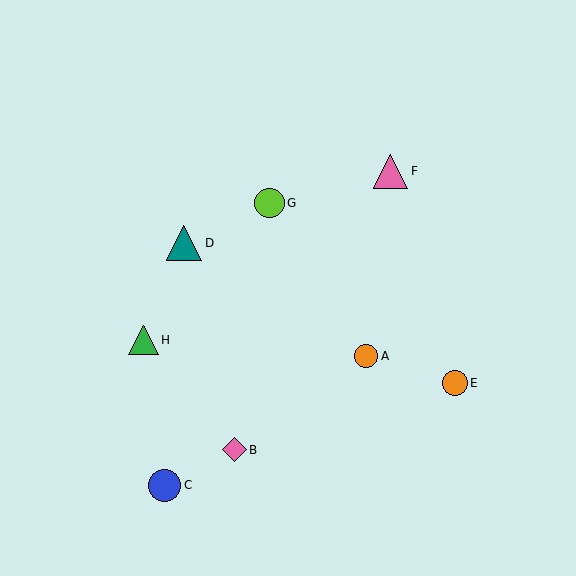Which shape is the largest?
The teal triangle (labeled D) is the largest.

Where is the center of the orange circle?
The center of the orange circle is at (455, 383).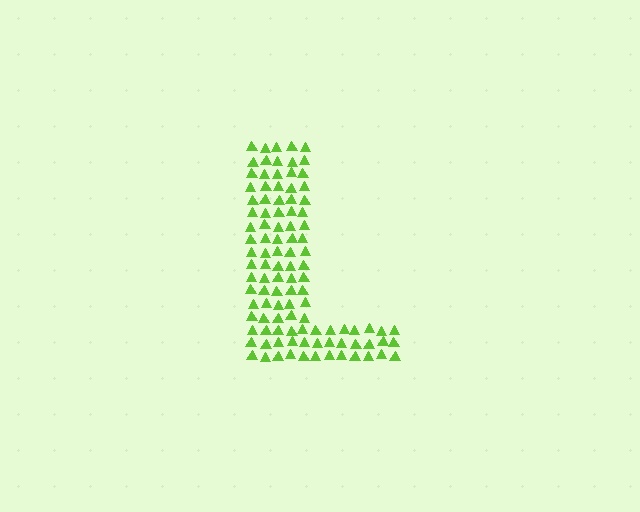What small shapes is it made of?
It is made of small triangles.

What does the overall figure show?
The overall figure shows the letter L.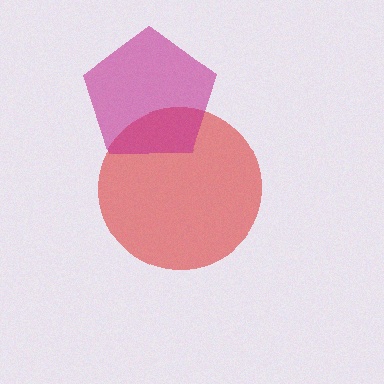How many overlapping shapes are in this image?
There are 2 overlapping shapes in the image.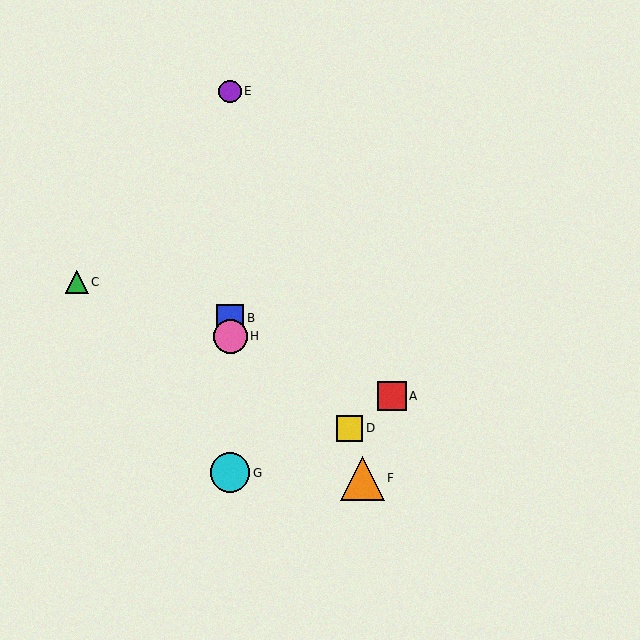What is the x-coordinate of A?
Object A is at x≈392.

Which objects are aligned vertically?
Objects B, E, G, H are aligned vertically.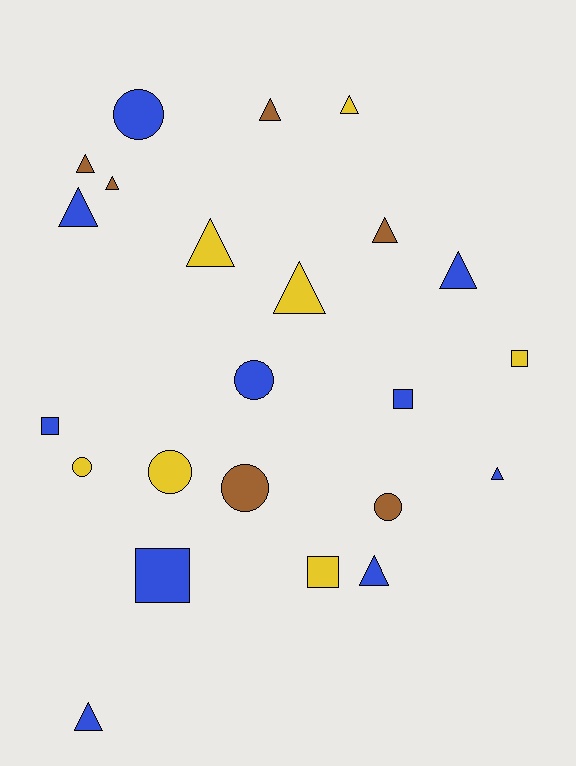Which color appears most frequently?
Blue, with 10 objects.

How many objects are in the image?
There are 23 objects.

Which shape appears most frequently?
Triangle, with 12 objects.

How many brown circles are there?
There are 2 brown circles.